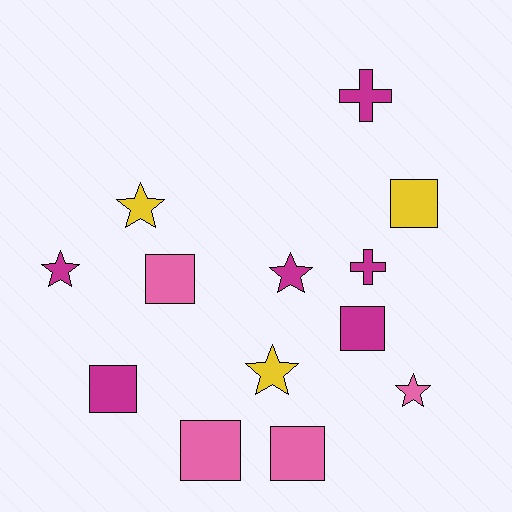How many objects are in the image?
There are 13 objects.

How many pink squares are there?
There are 3 pink squares.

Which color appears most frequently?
Magenta, with 6 objects.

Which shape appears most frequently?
Square, with 6 objects.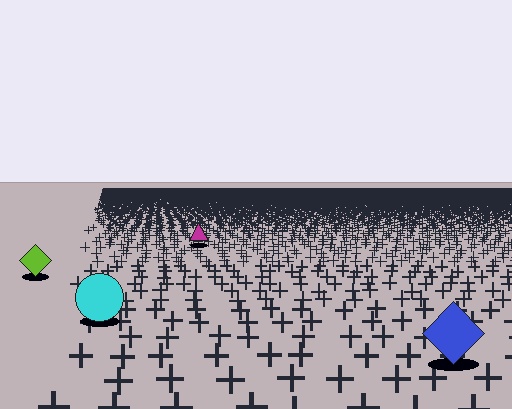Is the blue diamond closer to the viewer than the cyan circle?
Yes. The blue diamond is closer — you can tell from the texture gradient: the ground texture is coarser near it.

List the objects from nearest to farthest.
From nearest to farthest: the blue diamond, the cyan circle, the lime diamond, the magenta triangle.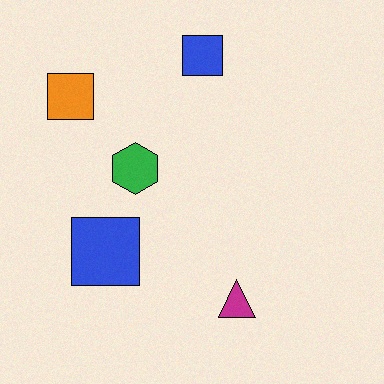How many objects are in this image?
There are 5 objects.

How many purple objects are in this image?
There are no purple objects.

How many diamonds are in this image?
There are no diamonds.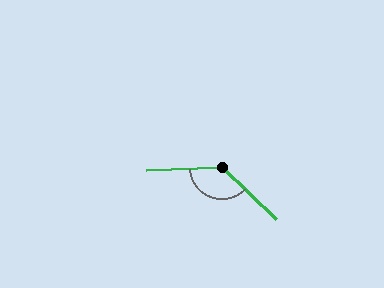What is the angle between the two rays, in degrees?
Approximately 134 degrees.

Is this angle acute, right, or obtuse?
It is obtuse.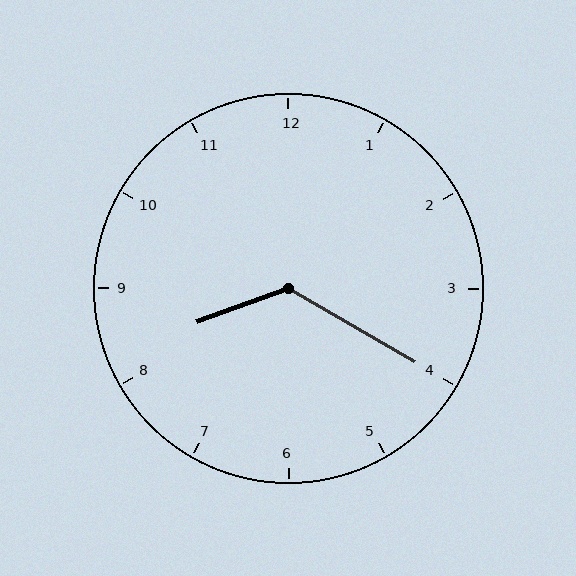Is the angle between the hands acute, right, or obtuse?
It is obtuse.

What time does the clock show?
8:20.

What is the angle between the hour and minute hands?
Approximately 130 degrees.